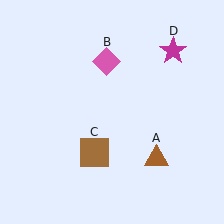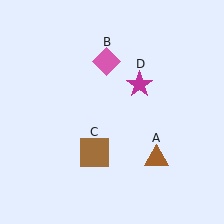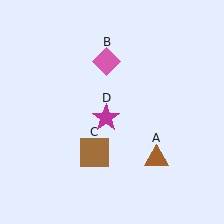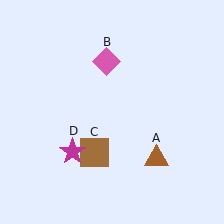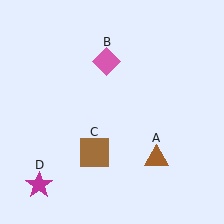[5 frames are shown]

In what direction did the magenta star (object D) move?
The magenta star (object D) moved down and to the left.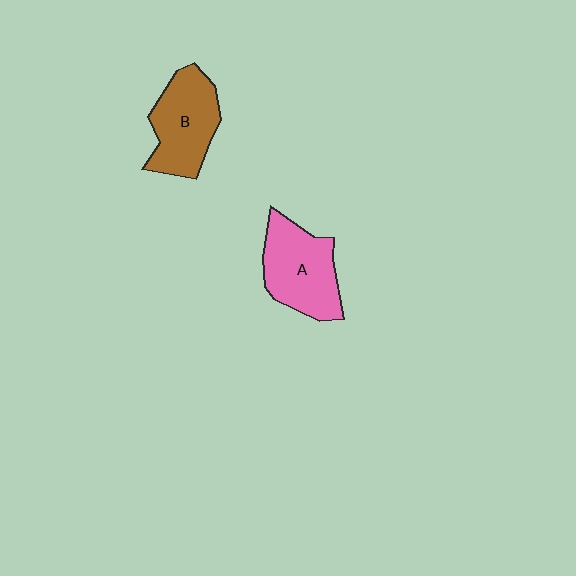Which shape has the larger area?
Shape A (pink).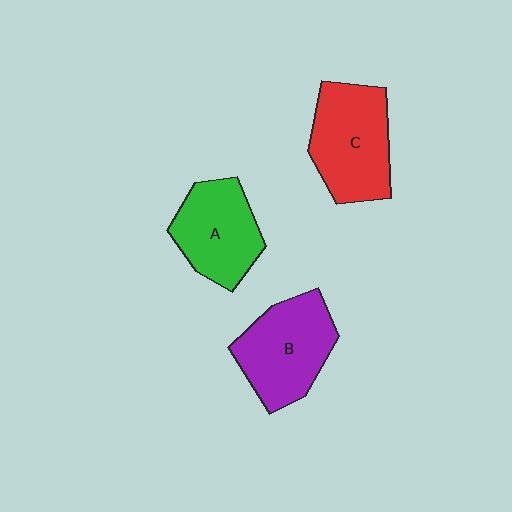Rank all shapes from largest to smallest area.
From largest to smallest: C (red), B (purple), A (green).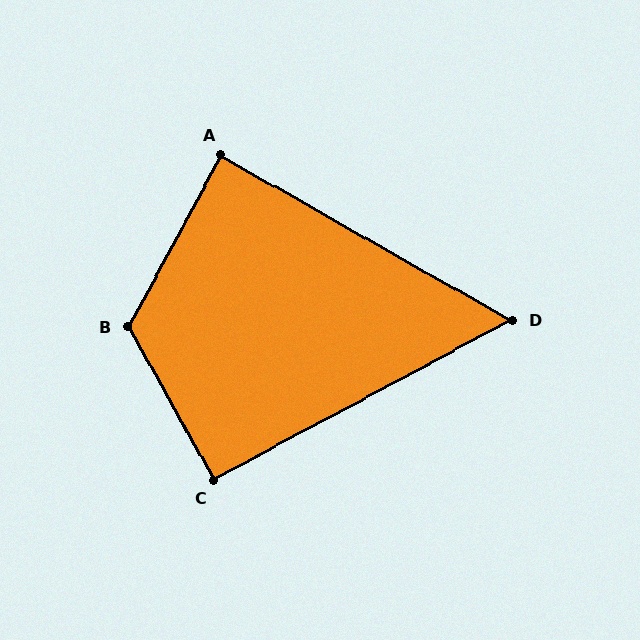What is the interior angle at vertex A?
Approximately 89 degrees (approximately right).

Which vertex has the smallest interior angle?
D, at approximately 58 degrees.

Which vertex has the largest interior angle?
B, at approximately 122 degrees.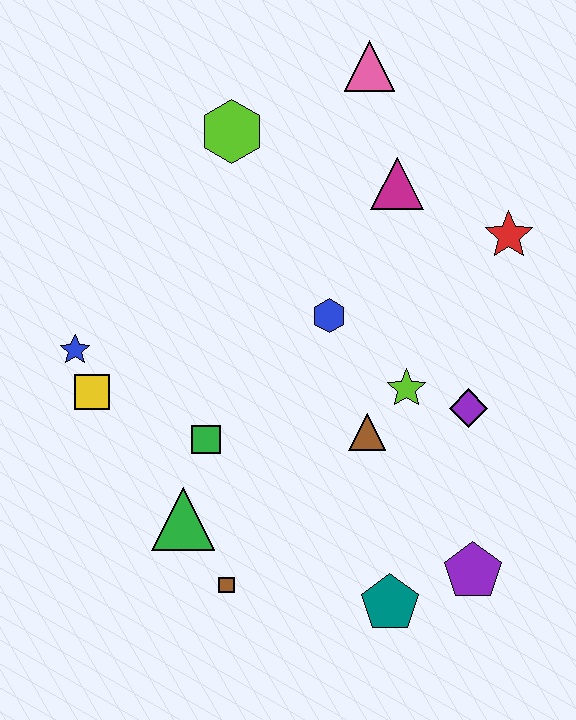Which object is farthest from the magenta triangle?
The brown square is farthest from the magenta triangle.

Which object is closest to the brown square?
The green triangle is closest to the brown square.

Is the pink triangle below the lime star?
No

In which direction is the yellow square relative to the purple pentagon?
The yellow square is to the left of the purple pentagon.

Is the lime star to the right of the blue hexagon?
Yes